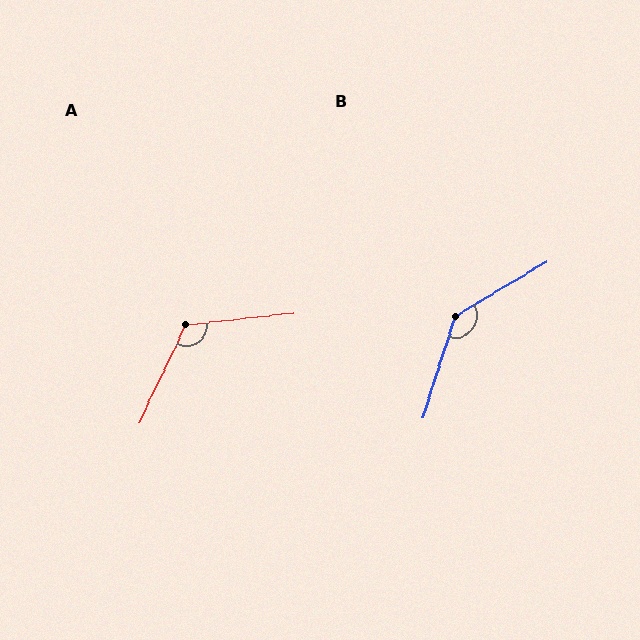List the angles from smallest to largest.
A (121°), B (138°).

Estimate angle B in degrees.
Approximately 138 degrees.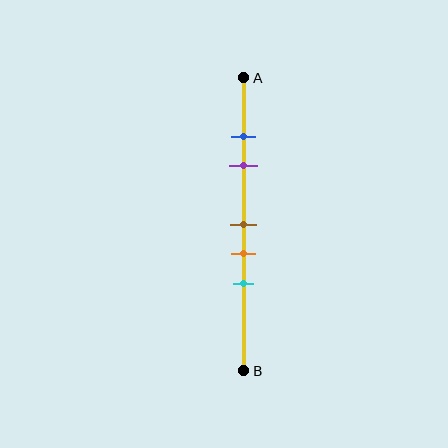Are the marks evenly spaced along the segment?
No, the marks are not evenly spaced.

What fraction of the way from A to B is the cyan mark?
The cyan mark is approximately 70% (0.7) of the way from A to B.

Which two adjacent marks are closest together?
The blue and purple marks are the closest adjacent pair.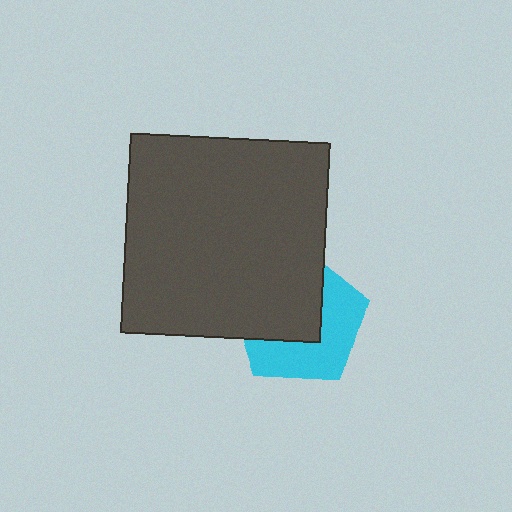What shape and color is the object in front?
The object in front is a dark gray square.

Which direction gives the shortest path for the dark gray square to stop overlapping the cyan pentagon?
Moving toward the upper-left gives the shortest separation.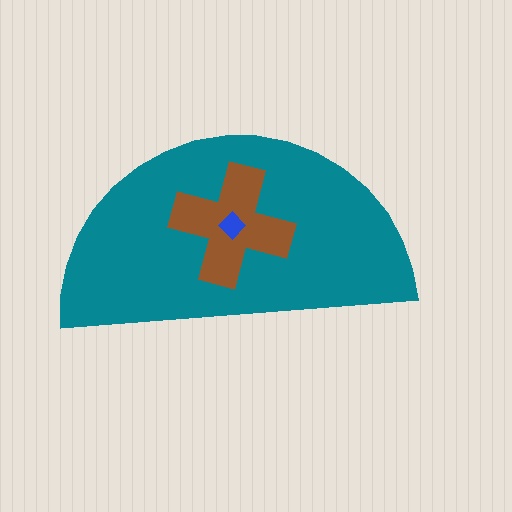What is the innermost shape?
The blue diamond.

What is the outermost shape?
The teal semicircle.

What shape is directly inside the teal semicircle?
The brown cross.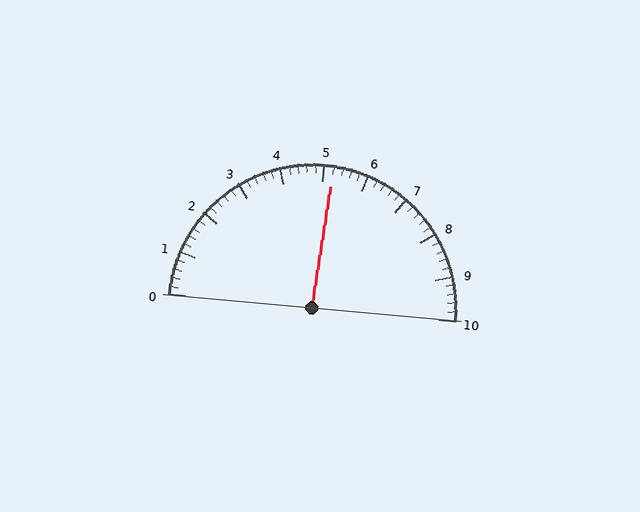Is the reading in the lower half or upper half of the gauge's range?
The reading is in the upper half of the range (0 to 10).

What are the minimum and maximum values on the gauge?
The gauge ranges from 0 to 10.